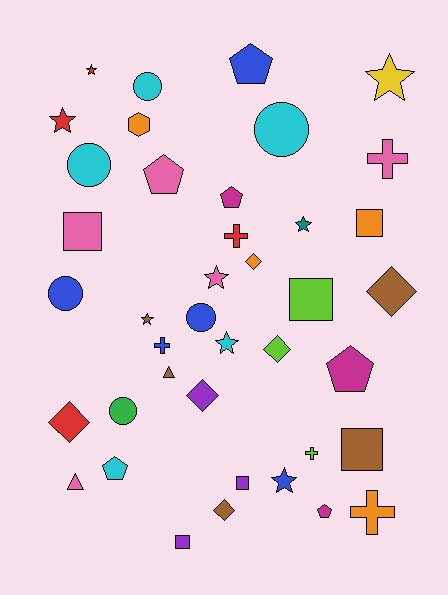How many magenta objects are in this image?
There are 3 magenta objects.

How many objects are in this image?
There are 40 objects.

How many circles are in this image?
There are 6 circles.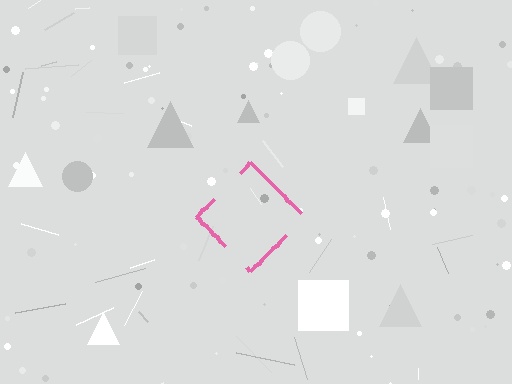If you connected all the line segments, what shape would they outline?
They would outline a diamond.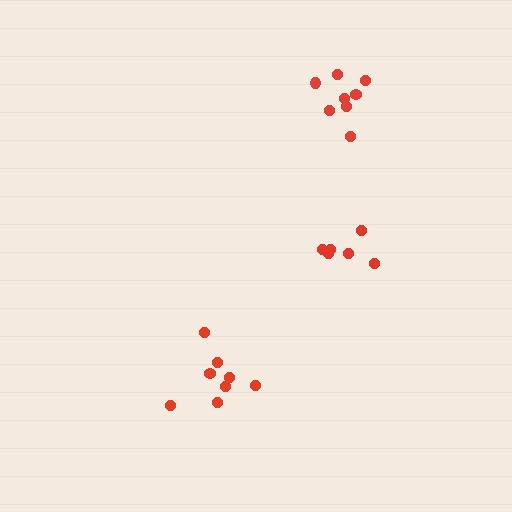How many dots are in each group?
Group 1: 8 dots, Group 2: 6 dots, Group 3: 8 dots (22 total).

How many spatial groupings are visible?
There are 3 spatial groupings.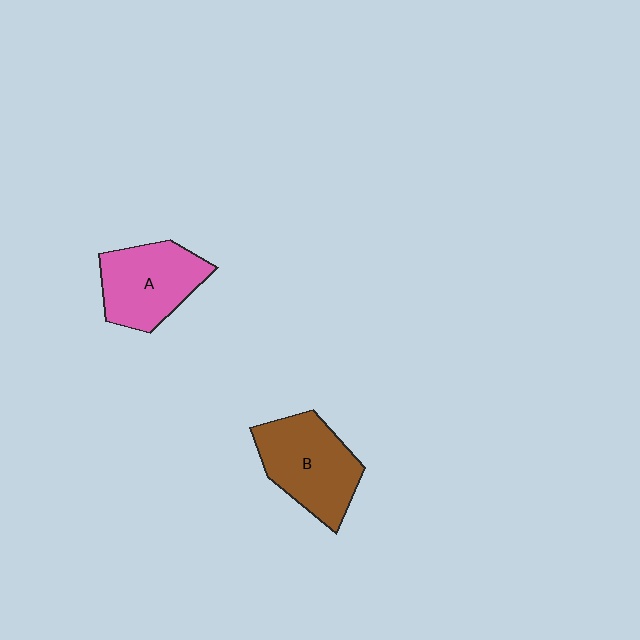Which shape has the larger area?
Shape B (brown).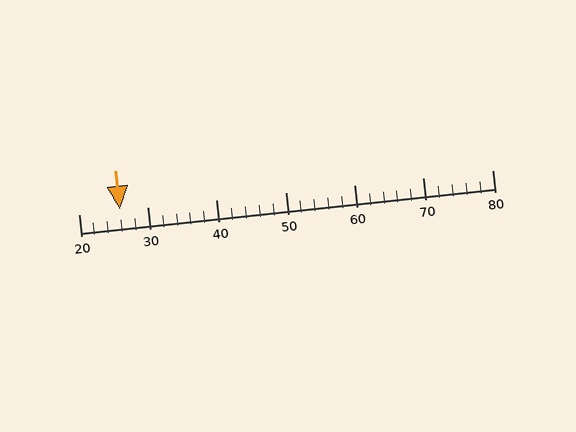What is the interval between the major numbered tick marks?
The major tick marks are spaced 10 units apart.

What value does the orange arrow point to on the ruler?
The orange arrow points to approximately 26.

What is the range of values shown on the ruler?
The ruler shows values from 20 to 80.